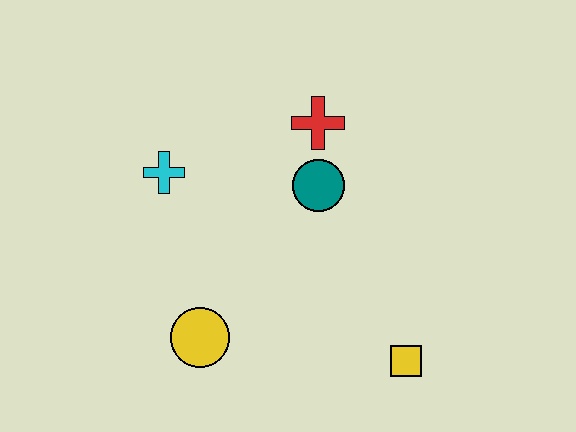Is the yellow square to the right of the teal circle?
Yes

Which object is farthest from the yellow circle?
The red cross is farthest from the yellow circle.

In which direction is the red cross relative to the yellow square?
The red cross is above the yellow square.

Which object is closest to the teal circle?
The red cross is closest to the teal circle.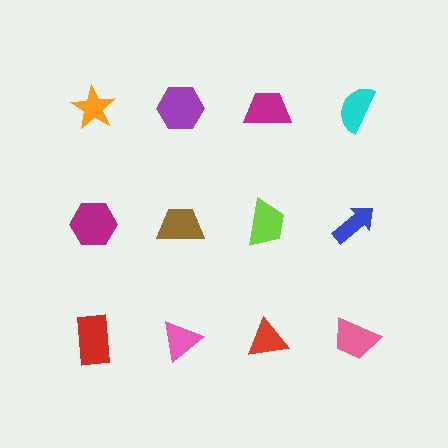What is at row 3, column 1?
A red rectangle.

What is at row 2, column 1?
A magenta hexagon.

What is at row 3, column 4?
A pink trapezoid.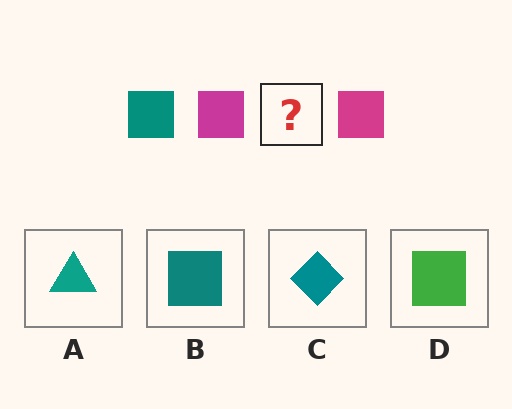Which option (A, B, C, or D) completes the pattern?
B.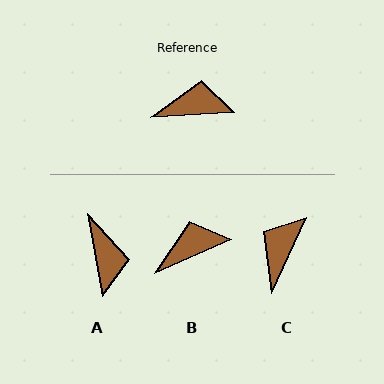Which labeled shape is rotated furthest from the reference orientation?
A, about 83 degrees away.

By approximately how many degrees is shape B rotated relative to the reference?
Approximately 21 degrees counter-clockwise.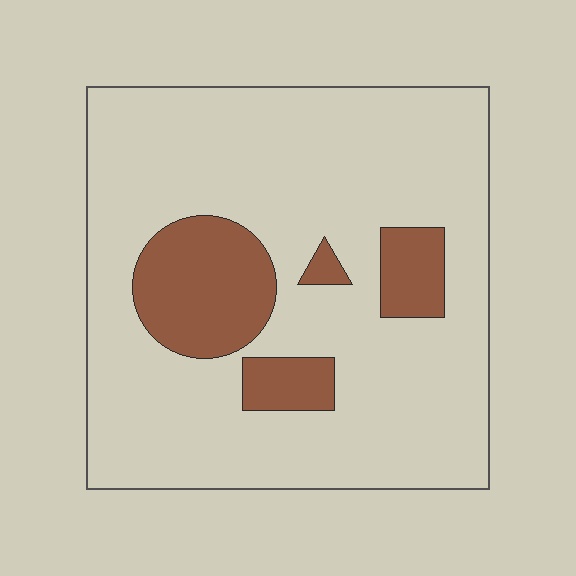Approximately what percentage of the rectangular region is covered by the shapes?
Approximately 20%.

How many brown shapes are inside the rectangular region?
4.